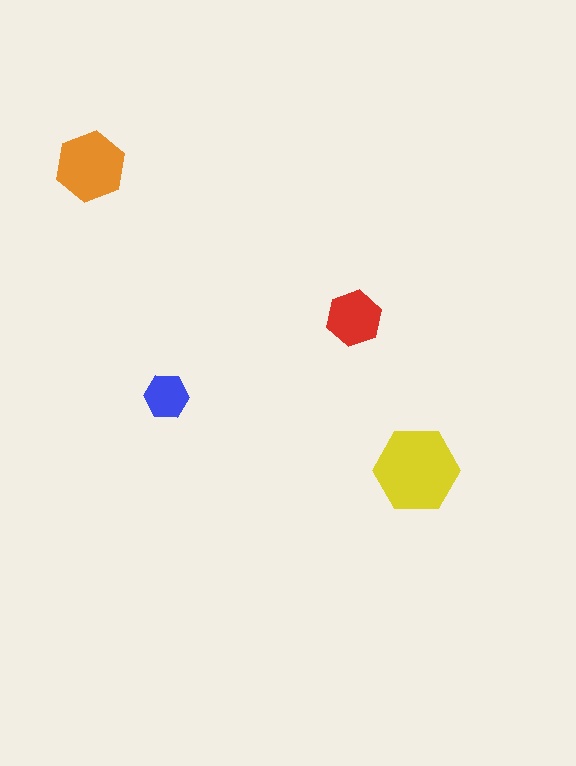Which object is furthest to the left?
The orange hexagon is leftmost.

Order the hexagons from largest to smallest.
the yellow one, the orange one, the red one, the blue one.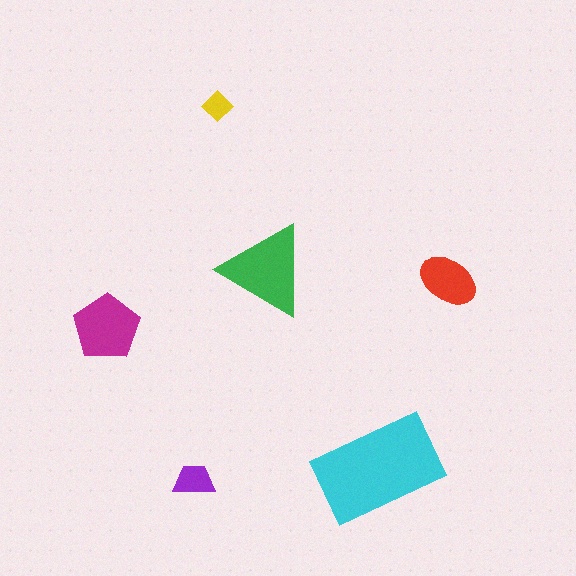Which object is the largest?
The cyan rectangle.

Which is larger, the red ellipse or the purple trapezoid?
The red ellipse.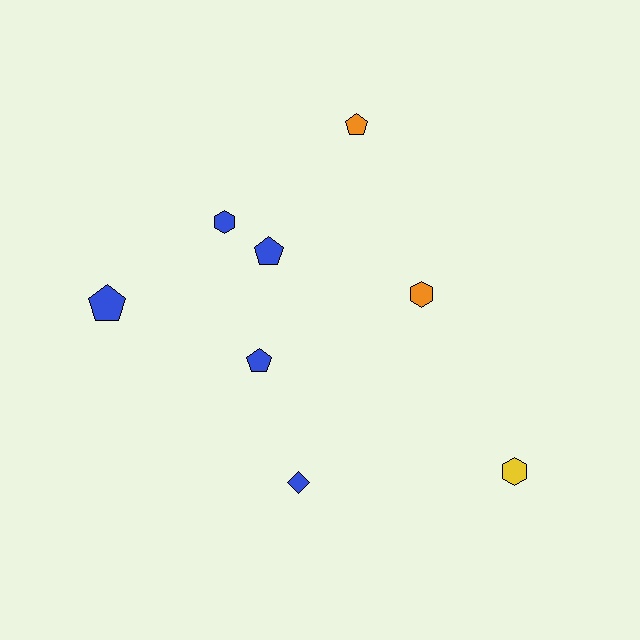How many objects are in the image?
There are 8 objects.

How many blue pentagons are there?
There are 3 blue pentagons.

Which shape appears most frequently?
Pentagon, with 4 objects.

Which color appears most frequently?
Blue, with 5 objects.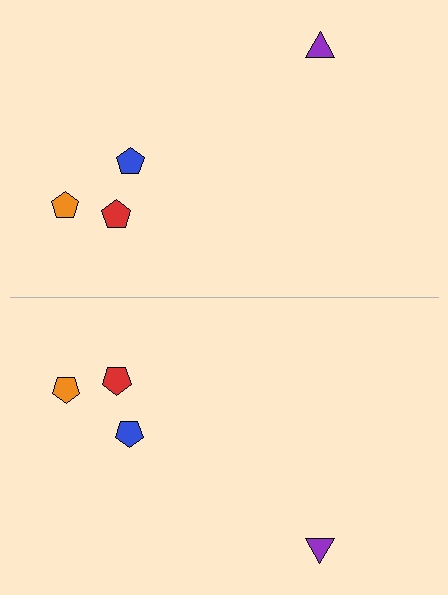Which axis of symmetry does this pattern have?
The pattern has a horizontal axis of symmetry running through the center of the image.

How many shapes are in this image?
There are 8 shapes in this image.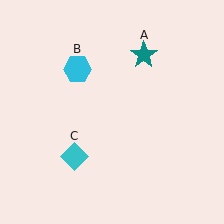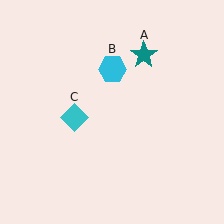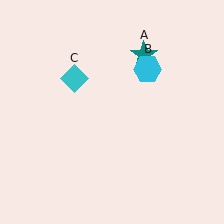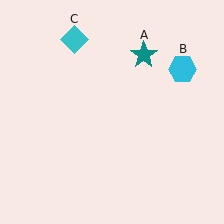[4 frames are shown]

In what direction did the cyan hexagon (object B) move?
The cyan hexagon (object B) moved right.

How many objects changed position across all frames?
2 objects changed position: cyan hexagon (object B), cyan diamond (object C).